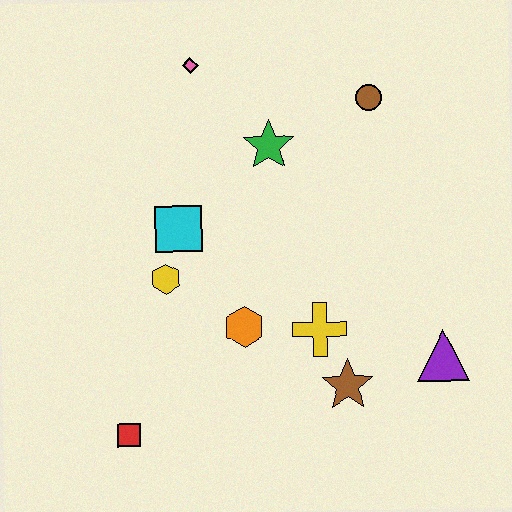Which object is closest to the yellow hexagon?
The cyan square is closest to the yellow hexagon.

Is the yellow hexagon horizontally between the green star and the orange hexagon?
No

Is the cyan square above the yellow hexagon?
Yes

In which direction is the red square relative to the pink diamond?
The red square is below the pink diamond.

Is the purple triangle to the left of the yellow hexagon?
No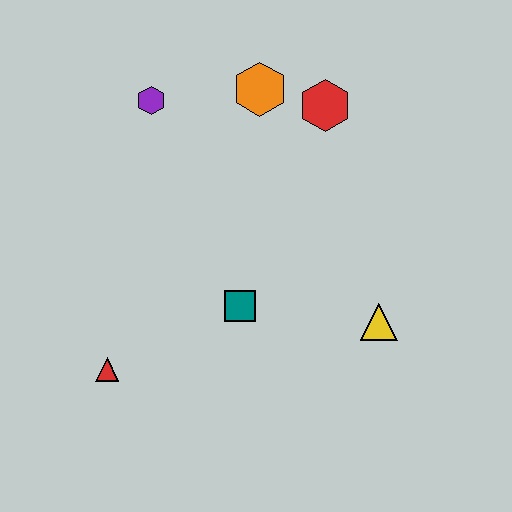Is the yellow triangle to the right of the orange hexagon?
Yes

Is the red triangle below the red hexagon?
Yes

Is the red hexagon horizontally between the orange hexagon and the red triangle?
No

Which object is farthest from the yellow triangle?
The purple hexagon is farthest from the yellow triangle.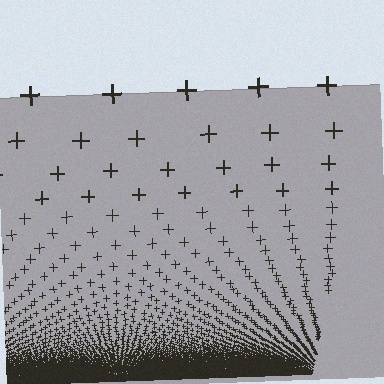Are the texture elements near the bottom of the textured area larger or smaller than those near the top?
Smaller. The gradient is inverted — elements near the bottom are smaller and denser.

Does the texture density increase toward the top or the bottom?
Density increases toward the bottom.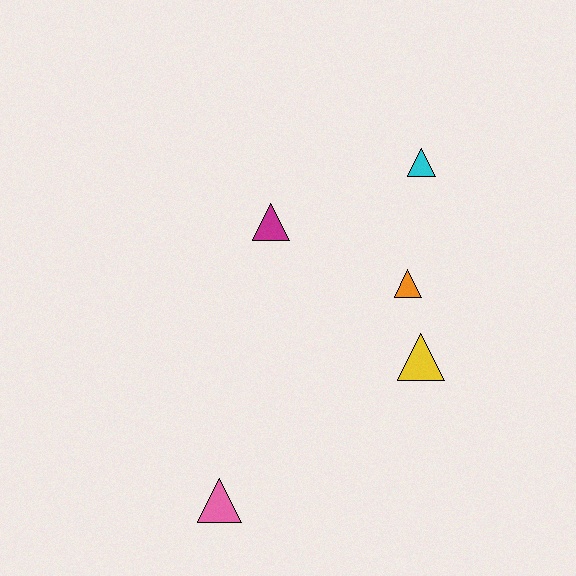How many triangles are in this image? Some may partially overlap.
There are 5 triangles.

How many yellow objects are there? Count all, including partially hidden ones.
There is 1 yellow object.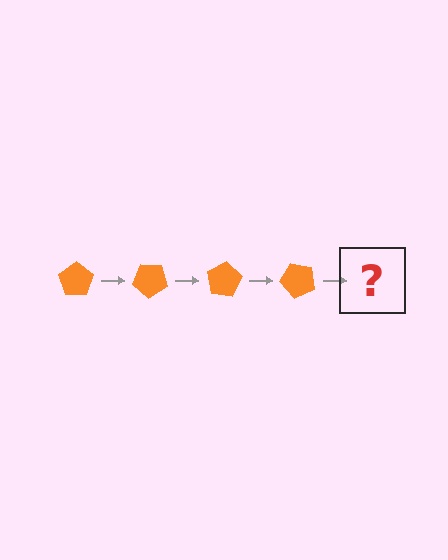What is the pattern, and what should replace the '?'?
The pattern is that the pentagon rotates 40 degrees each step. The '?' should be an orange pentagon rotated 160 degrees.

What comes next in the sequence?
The next element should be an orange pentagon rotated 160 degrees.